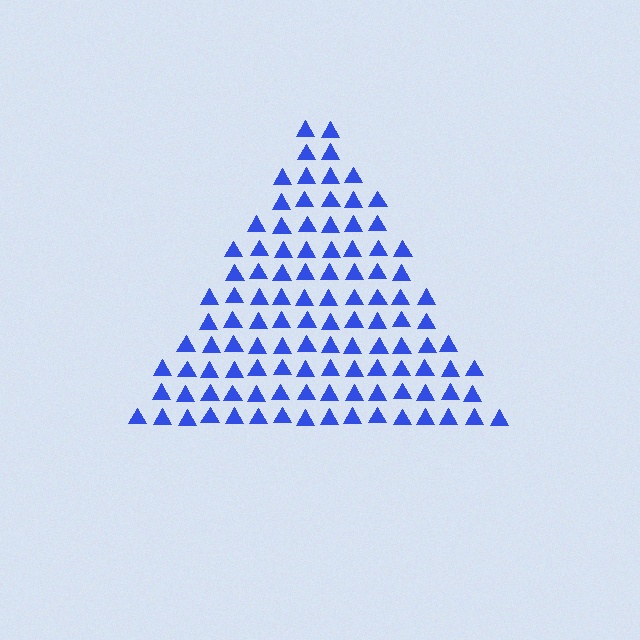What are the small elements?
The small elements are triangles.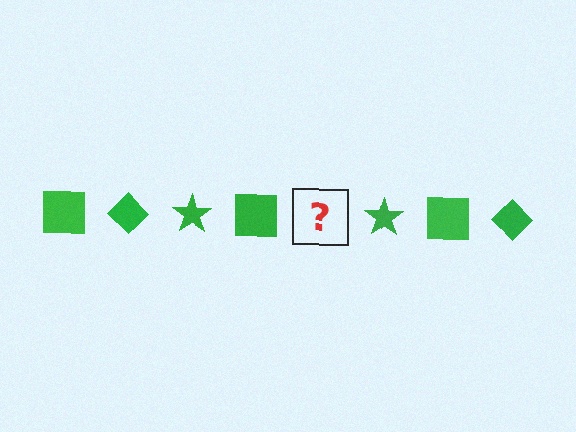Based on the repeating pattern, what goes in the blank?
The blank should be a green diamond.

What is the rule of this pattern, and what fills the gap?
The rule is that the pattern cycles through square, diamond, star shapes in green. The gap should be filled with a green diamond.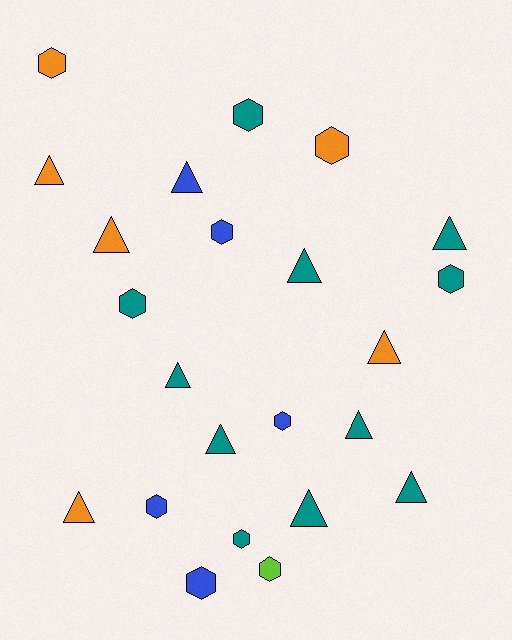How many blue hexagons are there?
There are 4 blue hexagons.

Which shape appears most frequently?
Triangle, with 12 objects.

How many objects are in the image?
There are 23 objects.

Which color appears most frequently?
Teal, with 11 objects.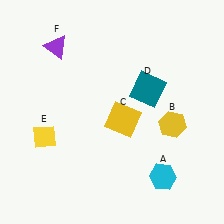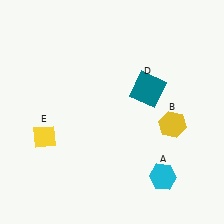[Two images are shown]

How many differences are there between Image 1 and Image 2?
There are 2 differences between the two images.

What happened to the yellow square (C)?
The yellow square (C) was removed in Image 2. It was in the bottom-right area of Image 1.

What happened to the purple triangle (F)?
The purple triangle (F) was removed in Image 2. It was in the top-left area of Image 1.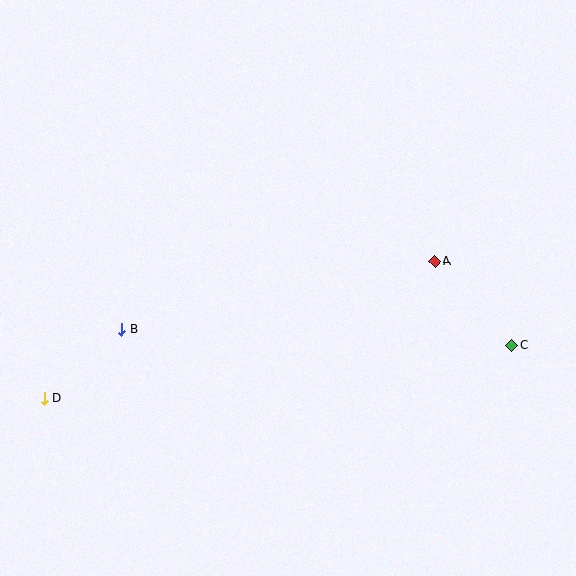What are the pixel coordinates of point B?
Point B is at (122, 329).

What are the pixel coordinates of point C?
Point C is at (512, 345).